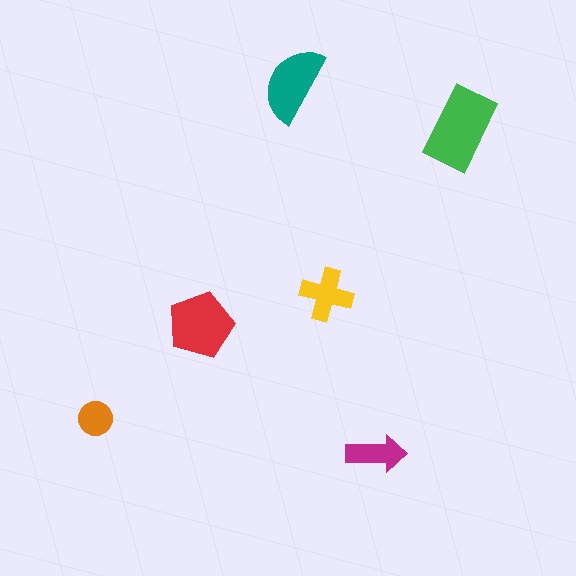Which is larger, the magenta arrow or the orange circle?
The magenta arrow.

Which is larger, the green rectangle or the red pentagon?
The green rectangle.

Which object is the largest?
The green rectangle.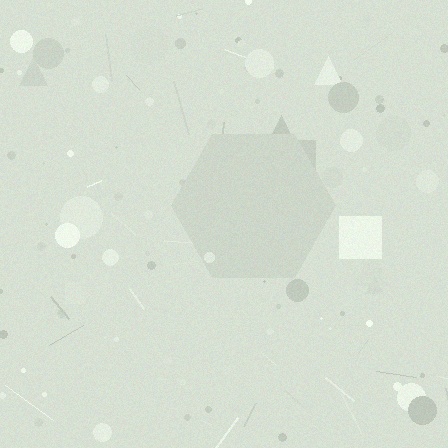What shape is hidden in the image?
A hexagon is hidden in the image.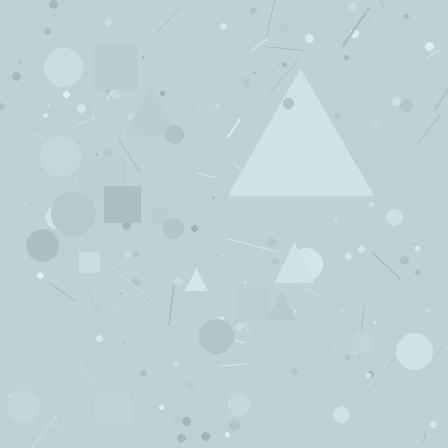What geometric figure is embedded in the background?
A triangle is embedded in the background.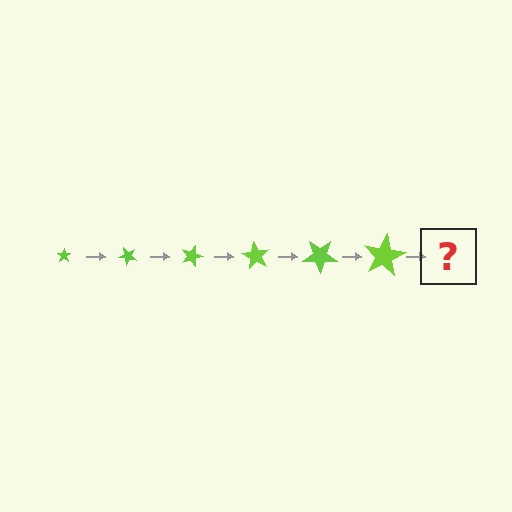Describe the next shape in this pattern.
It should be a star, larger than the previous one and rotated 270 degrees from the start.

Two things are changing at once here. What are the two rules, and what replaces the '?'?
The two rules are that the star grows larger each step and it rotates 45 degrees each step. The '?' should be a star, larger than the previous one and rotated 270 degrees from the start.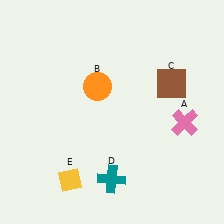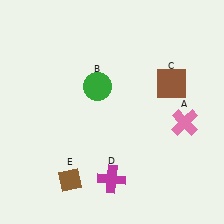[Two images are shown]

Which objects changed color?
B changed from orange to green. D changed from teal to magenta. E changed from yellow to brown.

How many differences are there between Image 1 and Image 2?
There are 3 differences between the two images.